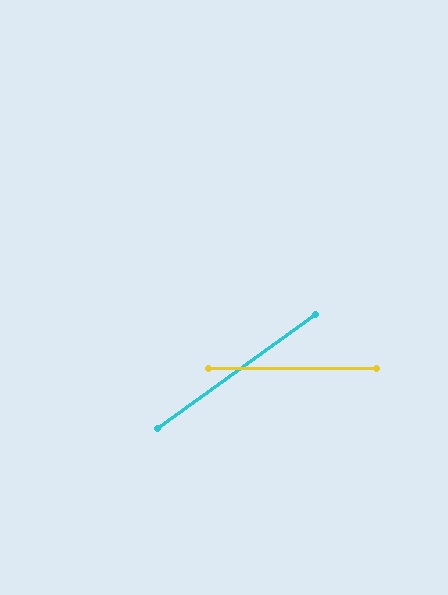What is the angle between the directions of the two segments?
Approximately 36 degrees.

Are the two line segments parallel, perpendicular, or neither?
Neither parallel nor perpendicular — they differ by about 36°.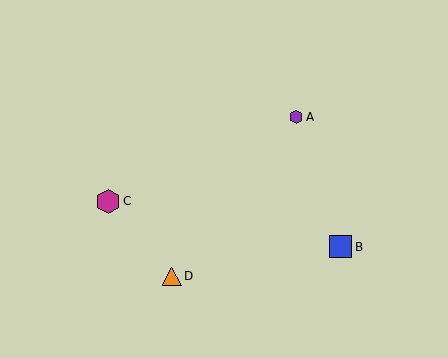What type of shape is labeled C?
Shape C is a magenta hexagon.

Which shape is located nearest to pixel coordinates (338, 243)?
The blue square (labeled B) at (340, 247) is nearest to that location.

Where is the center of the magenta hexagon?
The center of the magenta hexagon is at (108, 201).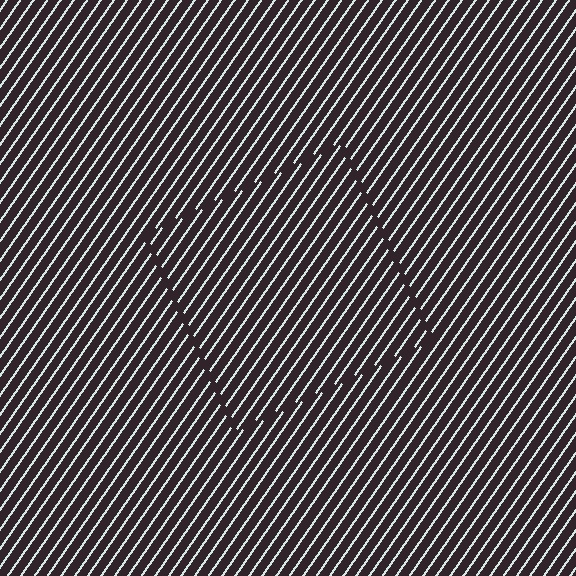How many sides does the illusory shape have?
4 sides — the line-ends trace a square.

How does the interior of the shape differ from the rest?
The interior of the shape contains the same grating, shifted by half a period — the contour is defined by the phase discontinuity where line-ends from the inner and outer gratings abut.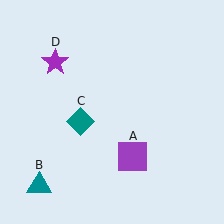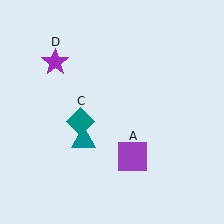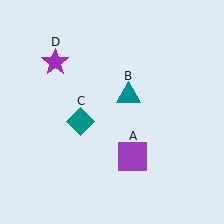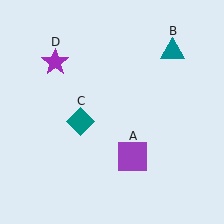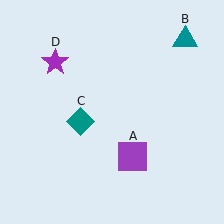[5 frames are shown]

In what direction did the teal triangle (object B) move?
The teal triangle (object B) moved up and to the right.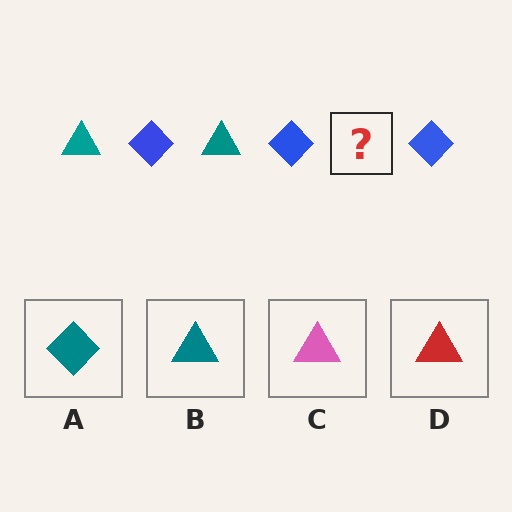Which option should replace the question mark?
Option B.